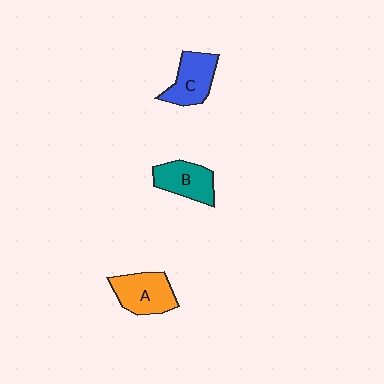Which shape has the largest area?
Shape A (orange).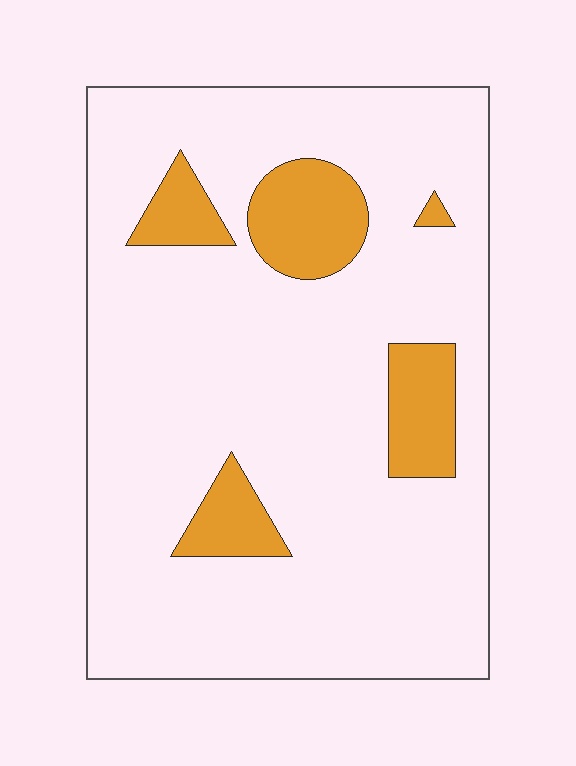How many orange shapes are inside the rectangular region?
5.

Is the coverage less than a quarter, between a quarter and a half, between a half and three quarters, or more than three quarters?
Less than a quarter.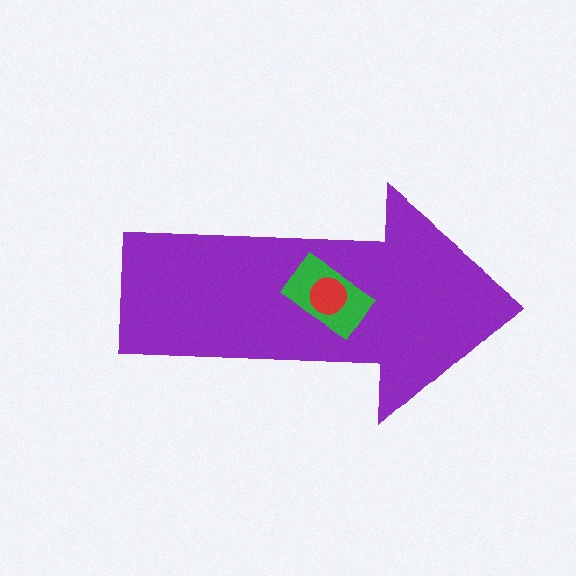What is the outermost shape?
The purple arrow.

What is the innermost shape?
The red circle.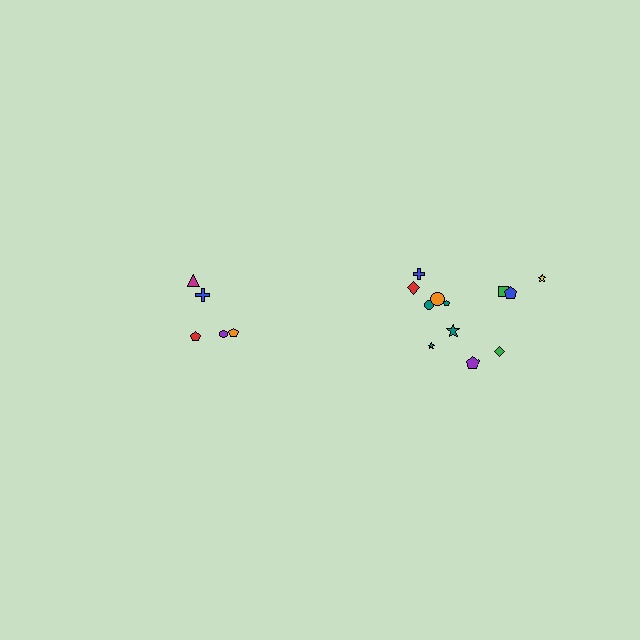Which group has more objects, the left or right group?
The right group.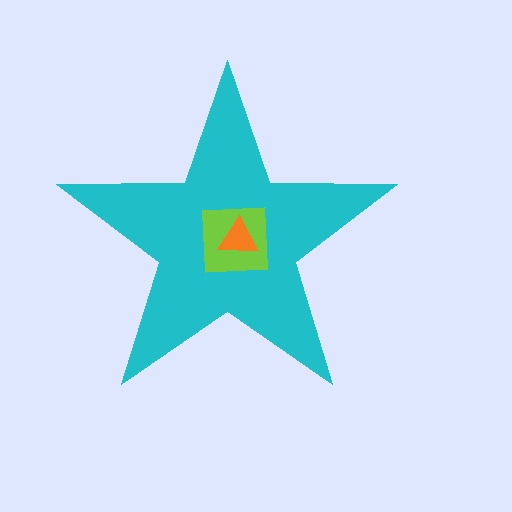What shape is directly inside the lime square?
The orange triangle.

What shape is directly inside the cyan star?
The lime square.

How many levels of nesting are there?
3.